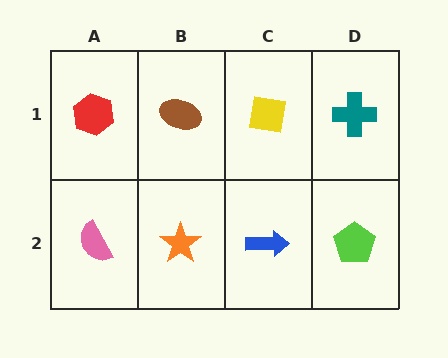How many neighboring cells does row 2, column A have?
2.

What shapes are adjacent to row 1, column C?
A blue arrow (row 2, column C), a brown ellipse (row 1, column B), a teal cross (row 1, column D).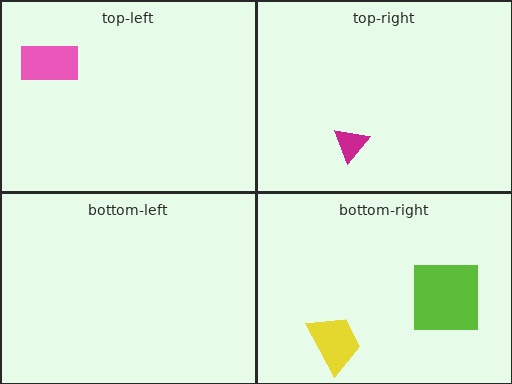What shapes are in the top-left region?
The pink rectangle.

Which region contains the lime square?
The bottom-right region.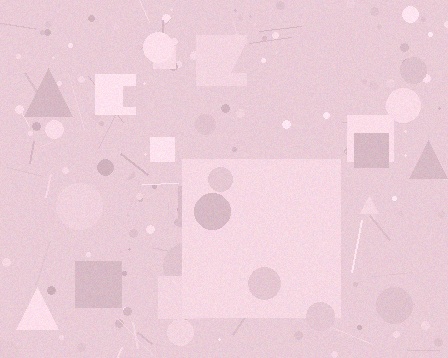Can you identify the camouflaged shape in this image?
The camouflaged shape is a square.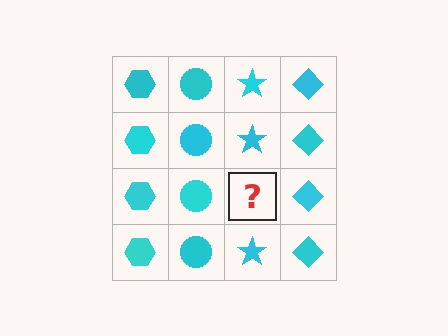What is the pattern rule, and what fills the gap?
The rule is that each column has a consistent shape. The gap should be filled with a cyan star.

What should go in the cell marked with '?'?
The missing cell should contain a cyan star.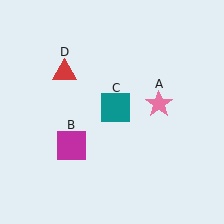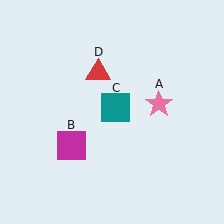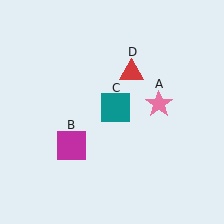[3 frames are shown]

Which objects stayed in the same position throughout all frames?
Pink star (object A) and magenta square (object B) and teal square (object C) remained stationary.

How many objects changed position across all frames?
1 object changed position: red triangle (object D).